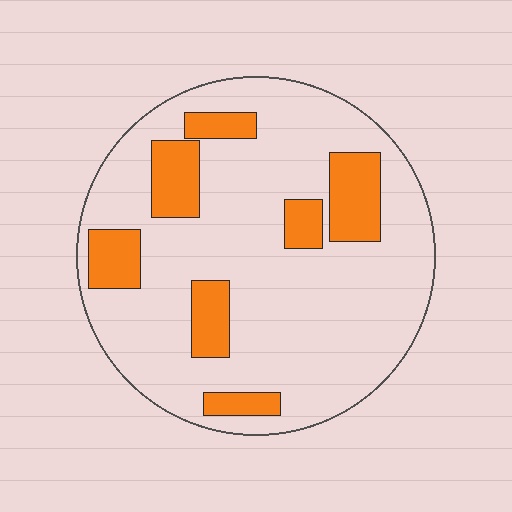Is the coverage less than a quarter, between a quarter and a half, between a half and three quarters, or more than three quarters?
Less than a quarter.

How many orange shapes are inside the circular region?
7.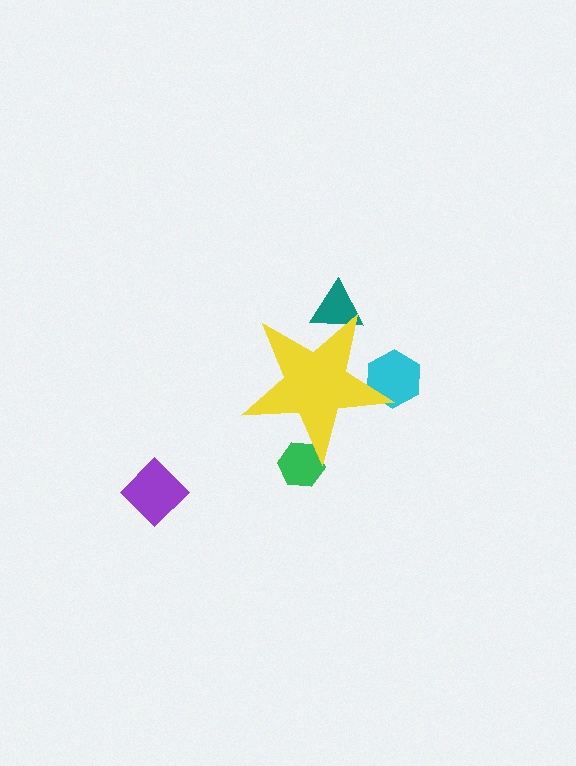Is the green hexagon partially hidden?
Yes, the green hexagon is partially hidden behind the yellow star.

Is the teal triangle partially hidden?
Yes, the teal triangle is partially hidden behind the yellow star.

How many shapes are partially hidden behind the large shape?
3 shapes are partially hidden.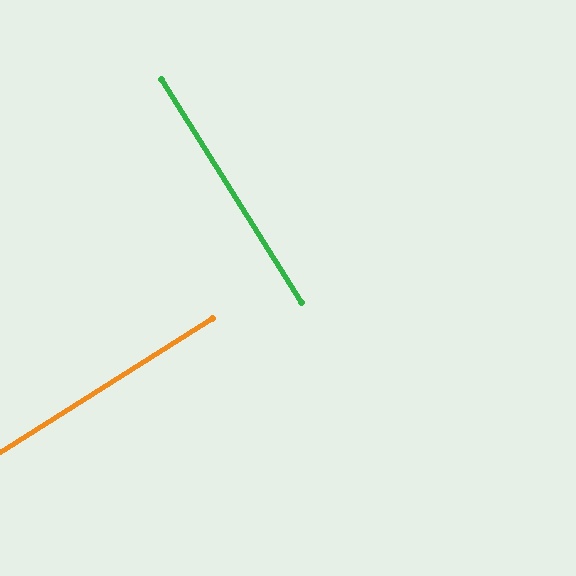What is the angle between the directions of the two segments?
Approximately 90 degrees.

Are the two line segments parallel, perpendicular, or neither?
Perpendicular — they meet at approximately 90°.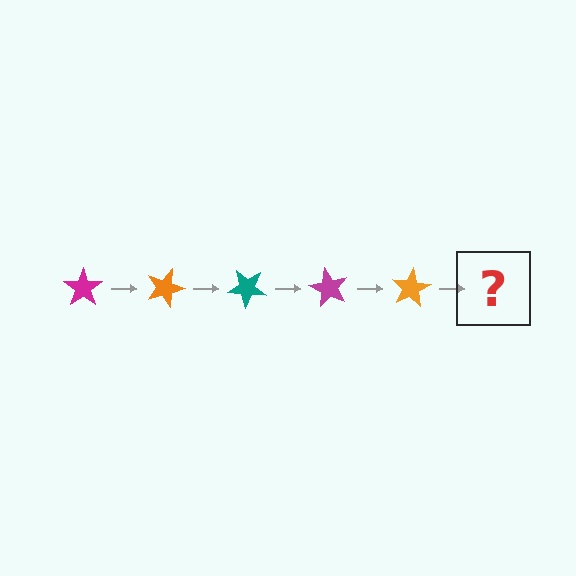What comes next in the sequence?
The next element should be a teal star, rotated 100 degrees from the start.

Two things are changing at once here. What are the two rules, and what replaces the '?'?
The two rules are that it rotates 20 degrees each step and the color cycles through magenta, orange, and teal. The '?' should be a teal star, rotated 100 degrees from the start.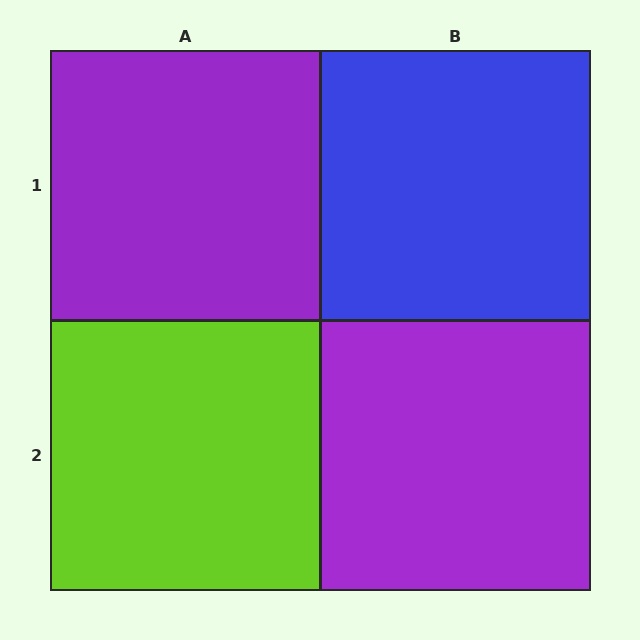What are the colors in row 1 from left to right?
Purple, blue.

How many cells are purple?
2 cells are purple.